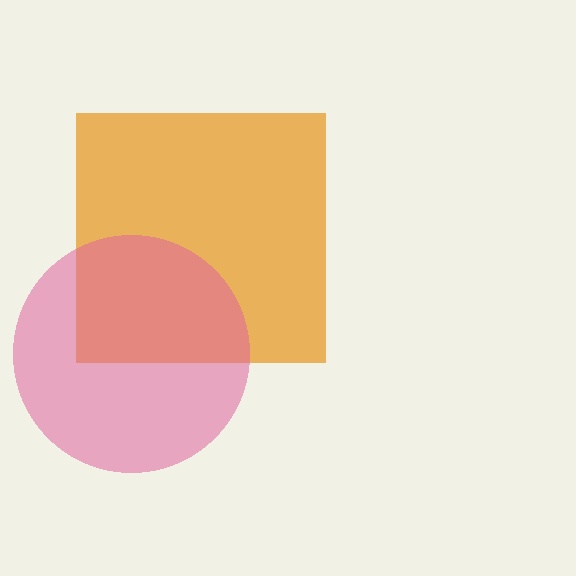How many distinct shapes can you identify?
There are 2 distinct shapes: an orange square, a pink circle.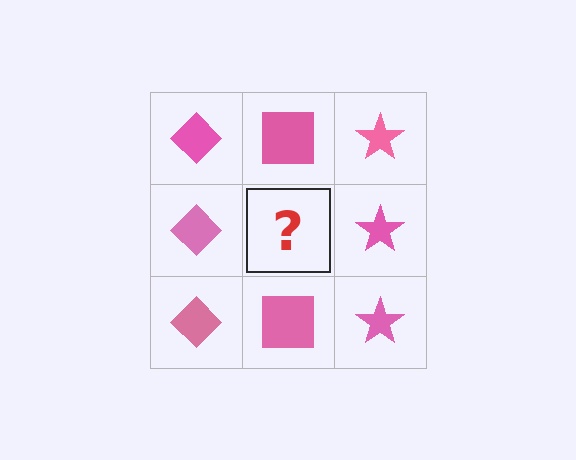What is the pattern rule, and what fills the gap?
The rule is that each column has a consistent shape. The gap should be filled with a pink square.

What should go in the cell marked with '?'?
The missing cell should contain a pink square.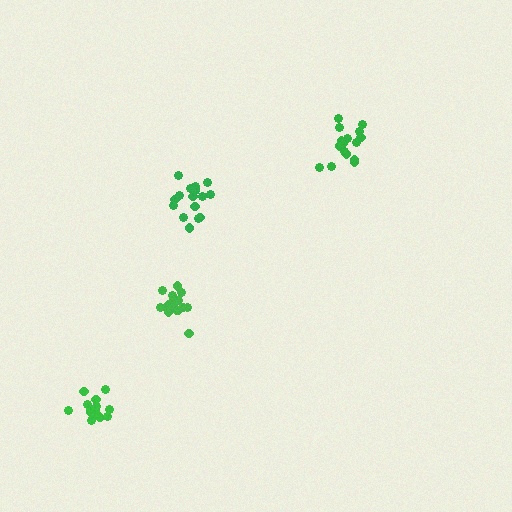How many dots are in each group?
Group 1: 16 dots, Group 2: 17 dots, Group 3: 17 dots, Group 4: 16 dots (66 total).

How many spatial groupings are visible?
There are 4 spatial groupings.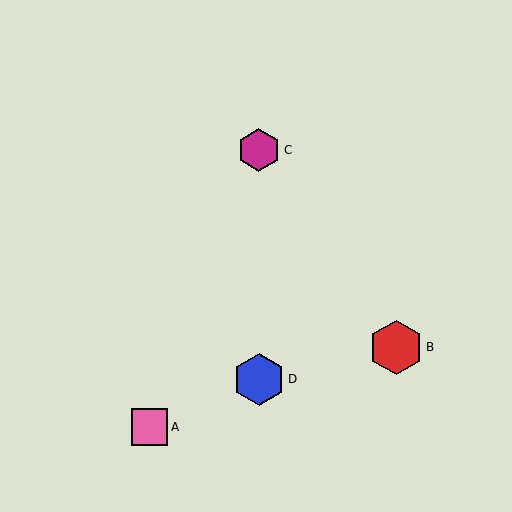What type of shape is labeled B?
Shape B is a red hexagon.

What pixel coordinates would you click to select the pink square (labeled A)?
Click at (149, 427) to select the pink square A.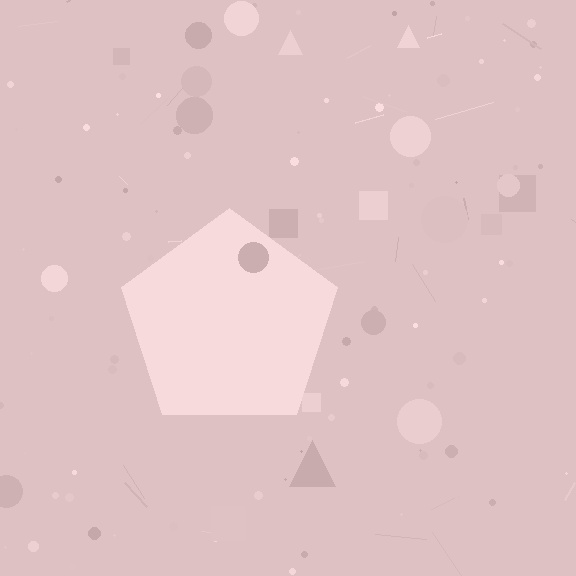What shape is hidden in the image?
A pentagon is hidden in the image.